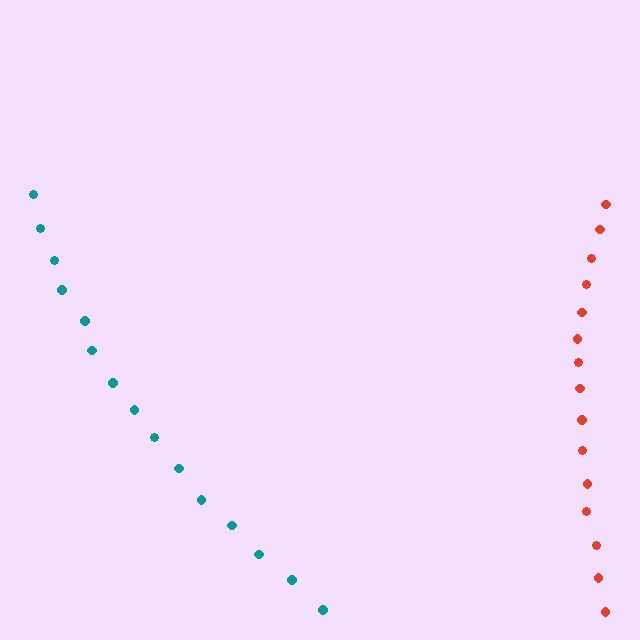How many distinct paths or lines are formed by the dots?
There are 2 distinct paths.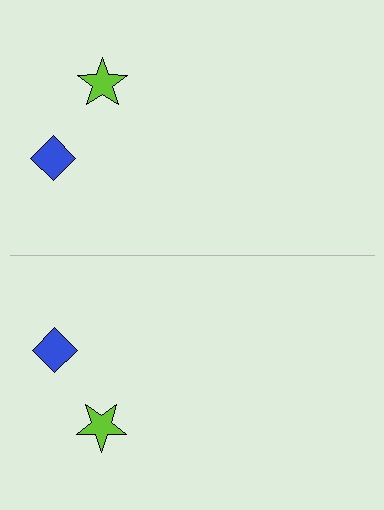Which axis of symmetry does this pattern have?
The pattern has a horizontal axis of symmetry running through the center of the image.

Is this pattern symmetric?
Yes, this pattern has bilateral (reflection) symmetry.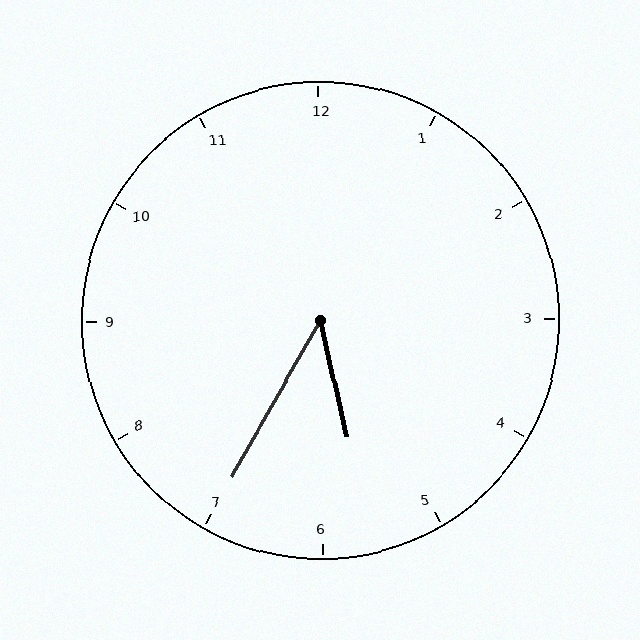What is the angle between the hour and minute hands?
Approximately 42 degrees.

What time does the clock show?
5:35.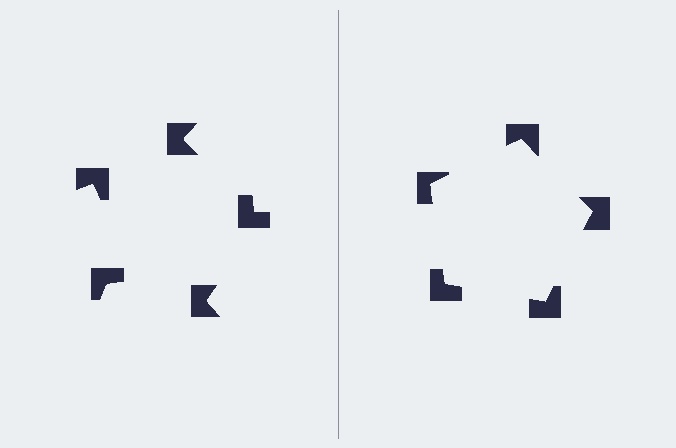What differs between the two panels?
The notched squares are positioned identically on both sides; only the wedge orientations differ. On the right they align to a pentagon; on the left they are misaligned.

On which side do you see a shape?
An illusory pentagon appears on the right side. On the left side the wedge cuts are rotated, so no coherent shape forms.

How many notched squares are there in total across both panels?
10 — 5 on each side.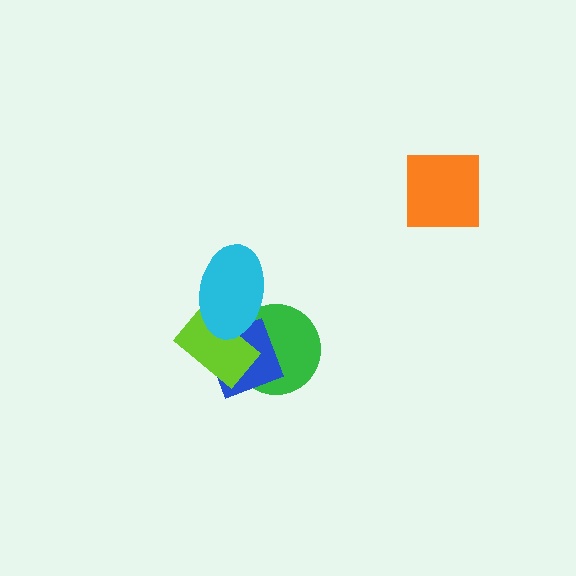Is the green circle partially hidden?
Yes, it is partially covered by another shape.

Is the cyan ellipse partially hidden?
No, no other shape covers it.